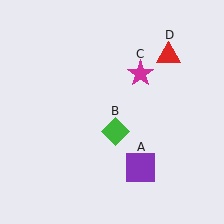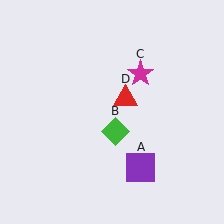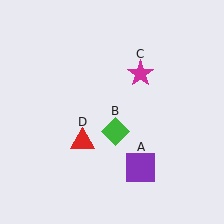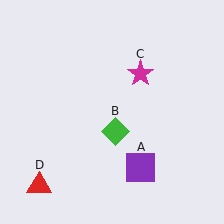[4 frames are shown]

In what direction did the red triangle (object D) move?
The red triangle (object D) moved down and to the left.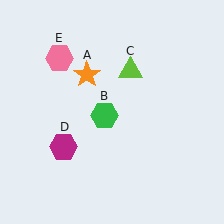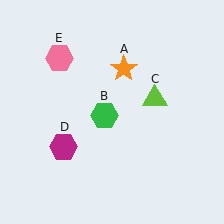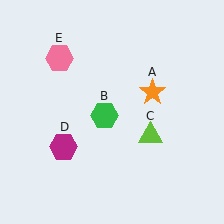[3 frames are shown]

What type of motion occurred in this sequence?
The orange star (object A), lime triangle (object C) rotated clockwise around the center of the scene.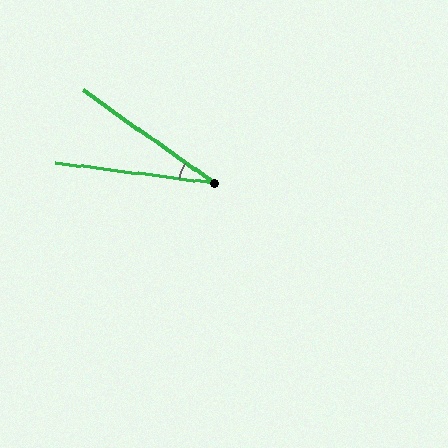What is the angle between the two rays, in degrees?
Approximately 28 degrees.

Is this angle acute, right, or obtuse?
It is acute.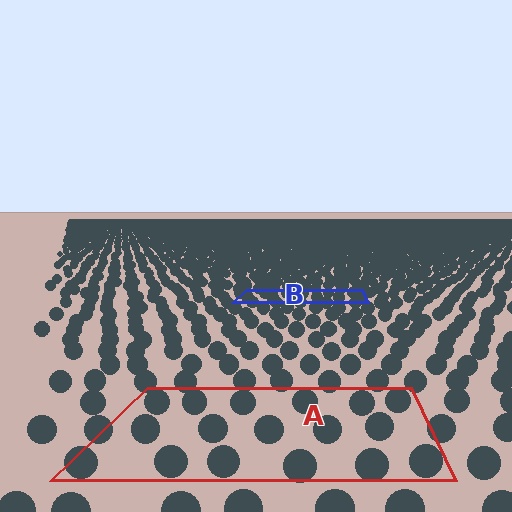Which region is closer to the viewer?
Region A is closer. The texture elements there are larger and more spread out.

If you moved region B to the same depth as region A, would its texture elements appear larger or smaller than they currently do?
They would appear larger. At a closer depth, the same texture elements are projected at a bigger on-screen size.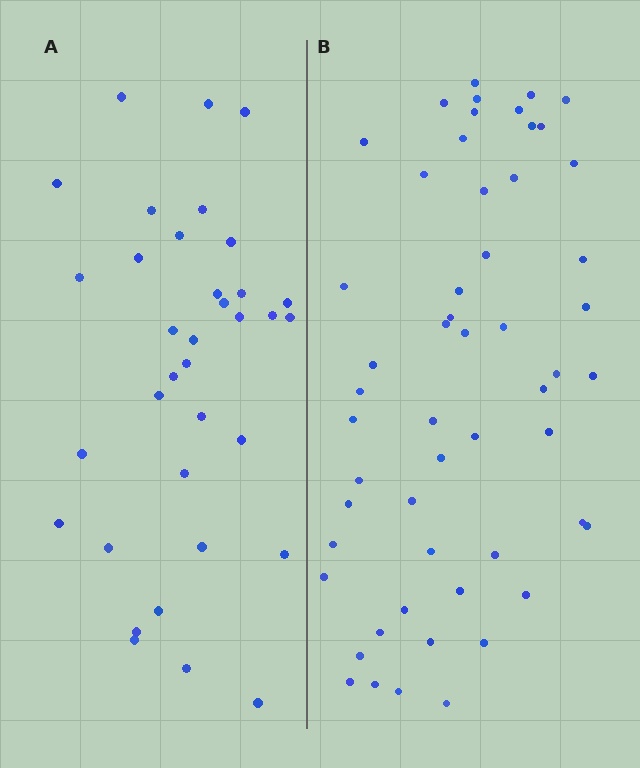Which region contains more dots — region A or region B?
Region B (the right region) has more dots.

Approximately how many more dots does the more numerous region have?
Region B has approximately 20 more dots than region A.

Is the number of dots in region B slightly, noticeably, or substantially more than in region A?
Region B has substantially more. The ratio is roughly 1.5 to 1.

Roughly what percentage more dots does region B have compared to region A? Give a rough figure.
About 55% more.